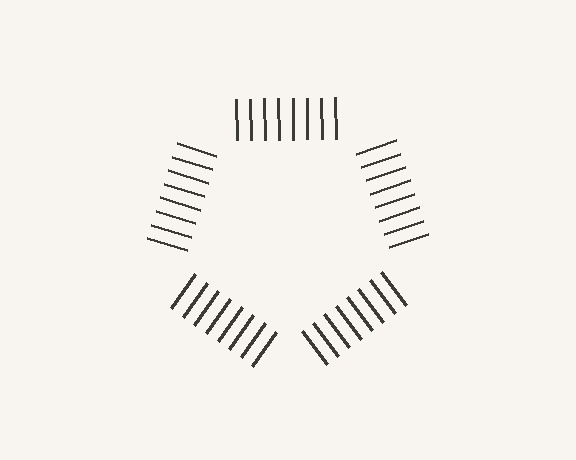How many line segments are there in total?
40 — 8 along each of the 5 edges.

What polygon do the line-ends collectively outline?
An illusory pentagon — the line segments terminate on its edges but no continuous stroke is drawn.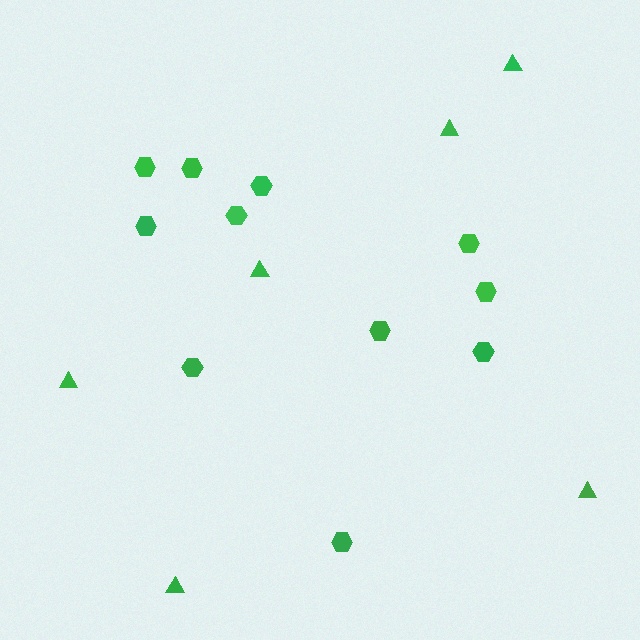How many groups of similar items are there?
There are 2 groups: one group of hexagons (11) and one group of triangles (6).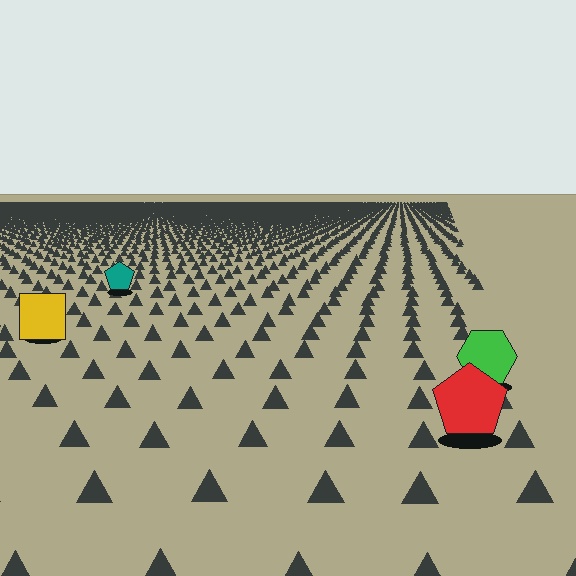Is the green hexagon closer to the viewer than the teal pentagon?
Yes. The green hexagon is closer — you can tell from the texture gradient: the ground texture is coarser near it.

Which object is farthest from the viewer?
The teal pentagon is farthest from the viewer. It appears smaller and the ground texture around it is denser.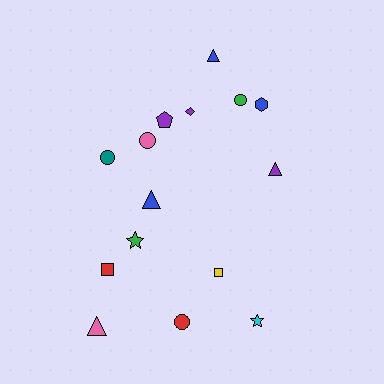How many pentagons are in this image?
There is 1 pentagon.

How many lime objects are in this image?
There are no lime objects.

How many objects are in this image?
There are 15 objects.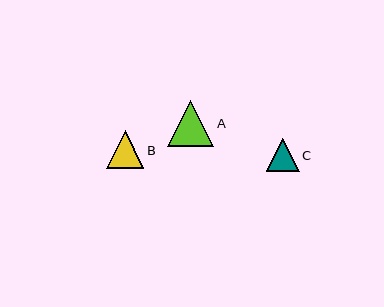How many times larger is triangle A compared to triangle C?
Triangle A is approximately 1.4 times the size of triangle C.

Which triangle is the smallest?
Triangle C is the smallest with a size of approximately 33 pixels.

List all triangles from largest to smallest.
From largest to smallest: A, B, C.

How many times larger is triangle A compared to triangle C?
Triangle A is approximately 1.4 times the size of triangle C.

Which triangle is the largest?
Triangle A is the largest with a size of approximately 46 pixels.